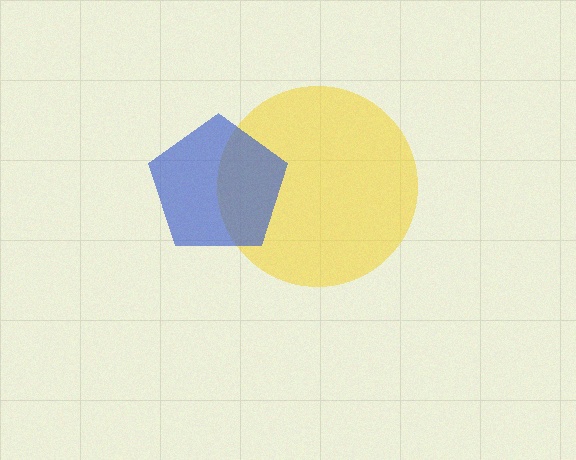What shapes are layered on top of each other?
The layered shapes are: a yellow circle, a blue pentagon.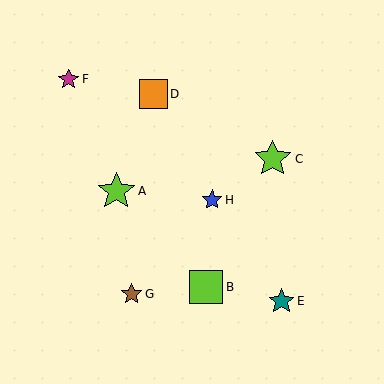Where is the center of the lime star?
The center of the lime star is at (273, 159).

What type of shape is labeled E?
Shape E is a teal star.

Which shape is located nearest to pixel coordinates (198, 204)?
The blue star (labeled H) at (212, 200) is nearest to that location.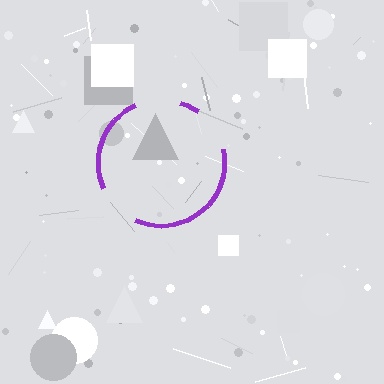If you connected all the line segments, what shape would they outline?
They would outline a circle.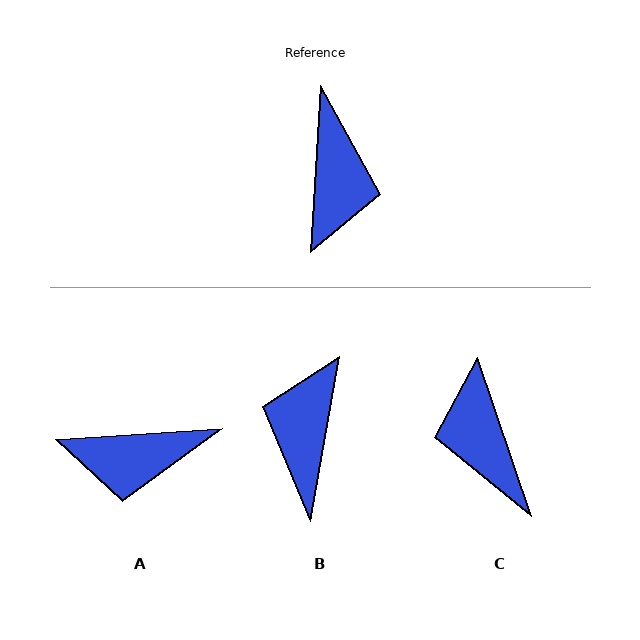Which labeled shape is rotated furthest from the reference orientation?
B, about 173 degrees away.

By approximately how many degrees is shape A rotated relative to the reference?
Approximately 83 degrees clockwise.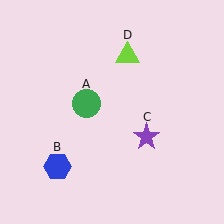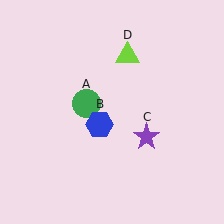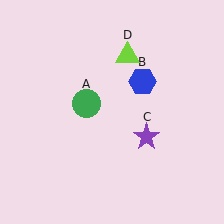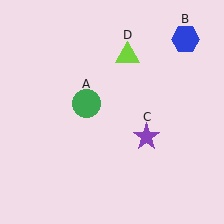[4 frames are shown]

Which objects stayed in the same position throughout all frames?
Green circle (object A) and purple star (object C) and lime triangle (object D) remained stationary.